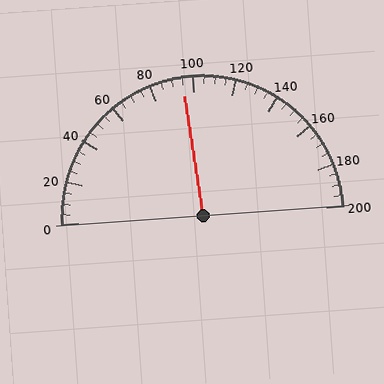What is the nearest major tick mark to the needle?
The nearest major tick mark is 100.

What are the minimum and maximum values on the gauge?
The gauge ranges from 0 to 200.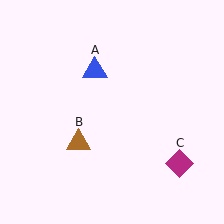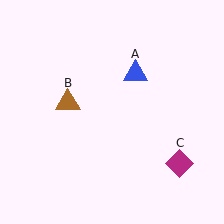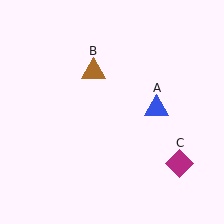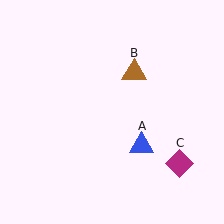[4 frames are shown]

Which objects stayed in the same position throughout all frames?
Magenta diamond (object C) remained stationary.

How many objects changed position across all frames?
2 objects changed position: blue triangle (object A), brown triangle (object B).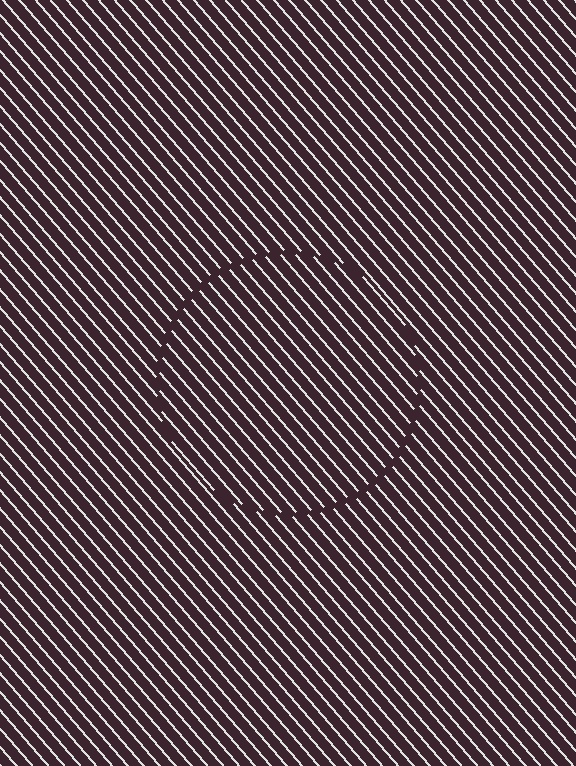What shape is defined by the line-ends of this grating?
An illusory circle. The interior of the shape contains the same grating, shifted by half a period — the contour is defined by the phase discontinuity where line-ends from the inner and outer gratings abut.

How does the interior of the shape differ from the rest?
The interior of the shape contains the same grating, shifted by half a period — the contour is defined by the phase discontinuity where line-ends from the inner and outer gratings abut.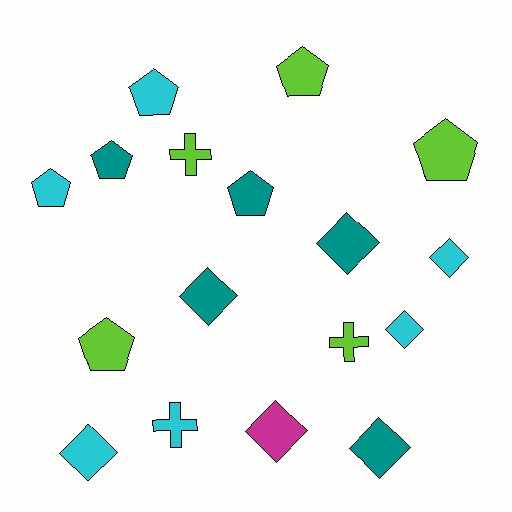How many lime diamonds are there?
There are no lime diamonds.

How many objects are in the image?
There are 17 objects.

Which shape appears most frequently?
Diamond, with 7 objects.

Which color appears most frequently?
Cyan, with 6 objects.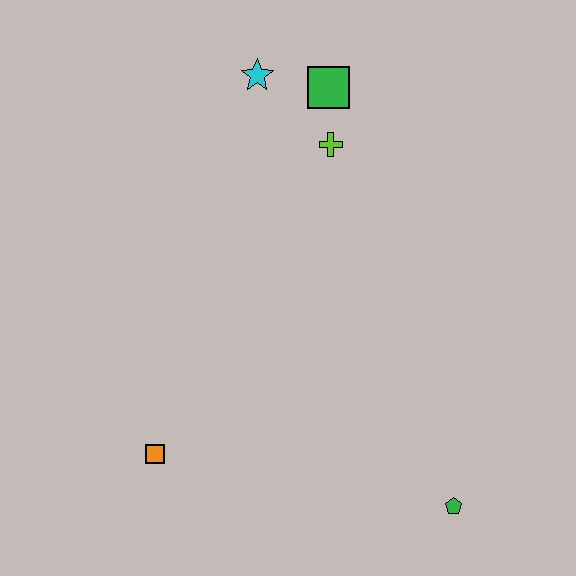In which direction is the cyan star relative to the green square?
The cyan star is to the left of the green square.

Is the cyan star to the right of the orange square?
Yes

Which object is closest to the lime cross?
The green square is closest to the lime cross.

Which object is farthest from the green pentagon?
The cyan star is farthest from the green pentagon.